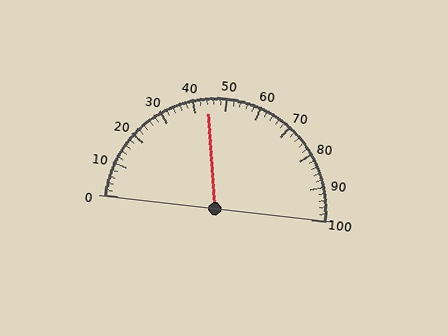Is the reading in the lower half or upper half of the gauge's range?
The reading is in the lower half of the range (0 to 100).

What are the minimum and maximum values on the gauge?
The gauge ranges from 0 to 100.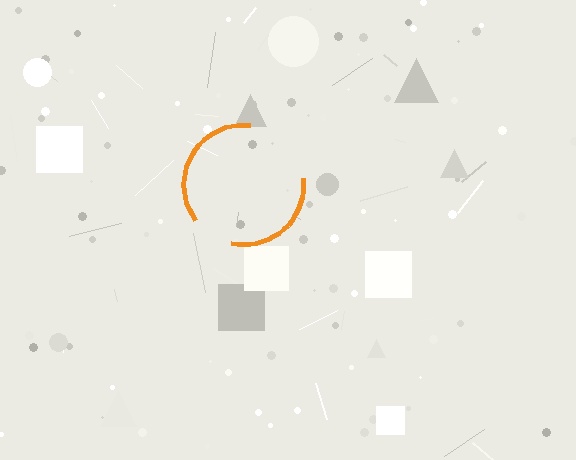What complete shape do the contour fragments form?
The contour fragments form a circle.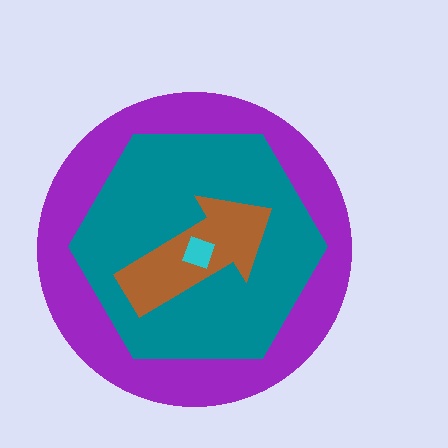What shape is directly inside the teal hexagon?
The brown arrow.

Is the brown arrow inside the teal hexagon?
Yes.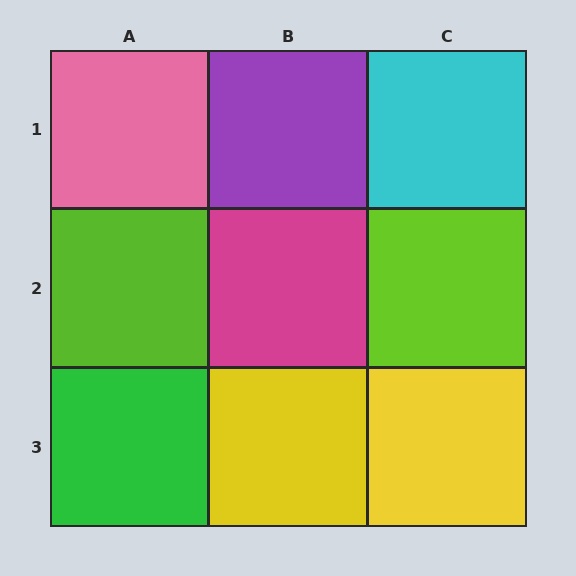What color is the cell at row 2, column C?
Lime.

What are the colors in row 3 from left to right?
Green, yellow, yellow.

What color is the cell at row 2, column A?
Lime.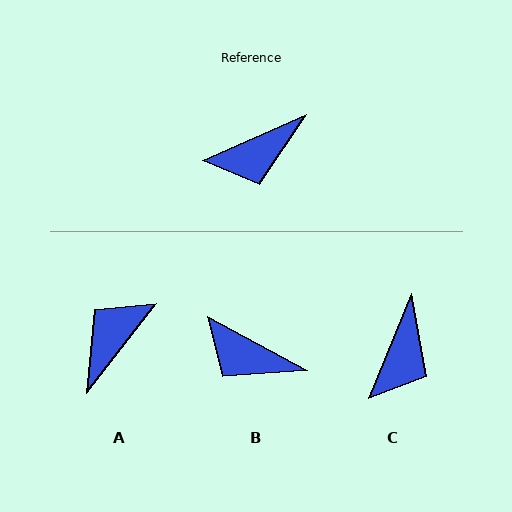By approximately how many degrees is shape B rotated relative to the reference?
Approximately 52 degrees clockwise.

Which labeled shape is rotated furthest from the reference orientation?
A, about 152 degrees away.